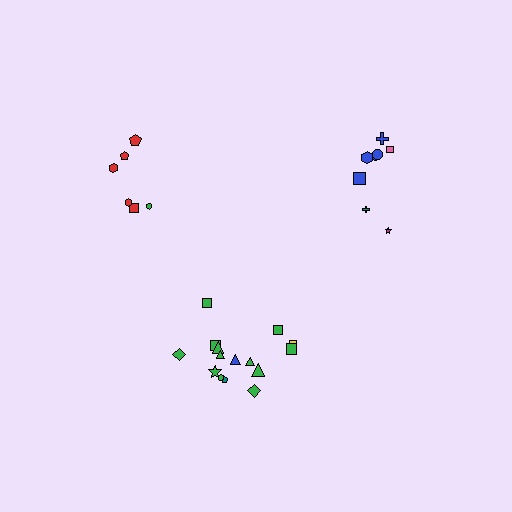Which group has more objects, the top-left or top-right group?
The top-right group.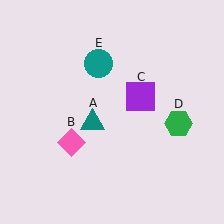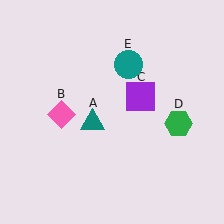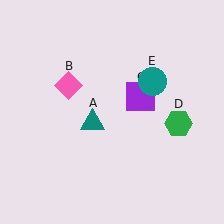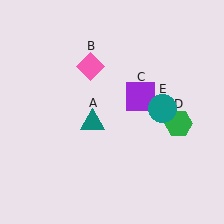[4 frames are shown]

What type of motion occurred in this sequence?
The pink diamond (object B), teal circle (object E) rotated clockwise around the center of the scene.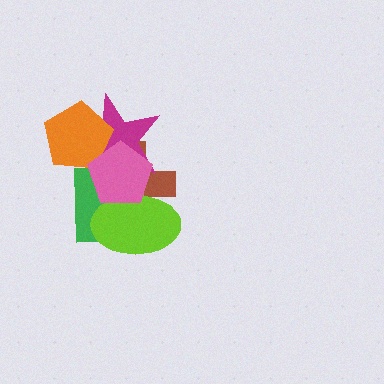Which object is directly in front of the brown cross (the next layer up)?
The magenta star is directly in front of the brown cross.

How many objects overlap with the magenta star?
4 objects overlap with the magenta star.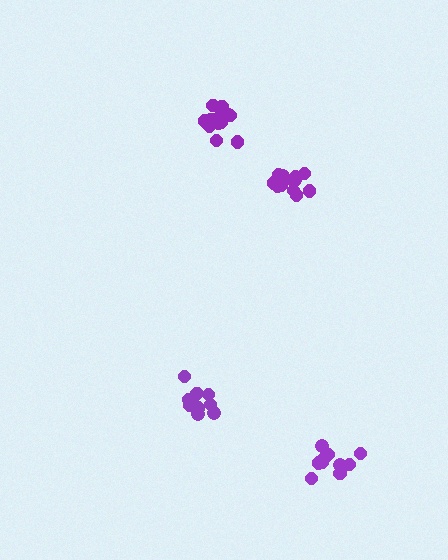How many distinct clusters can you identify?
There are 4 distinct clusters.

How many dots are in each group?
Group 1: 12 dots, Group 2: 11 dots, Group 3: 14 dots, Group 4: 11 dots (48 total).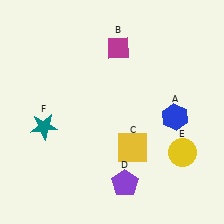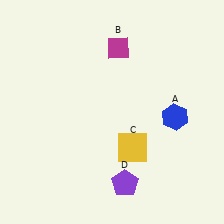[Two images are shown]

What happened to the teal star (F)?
The teal star (F) was removed in Image 2. It was in the bottom-left area of Image 1.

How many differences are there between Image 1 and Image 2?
There are 2 differences between the two images.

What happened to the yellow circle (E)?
The yellow circle (E) was removed in Image 2. It was in the bottom-right area of Image 1.